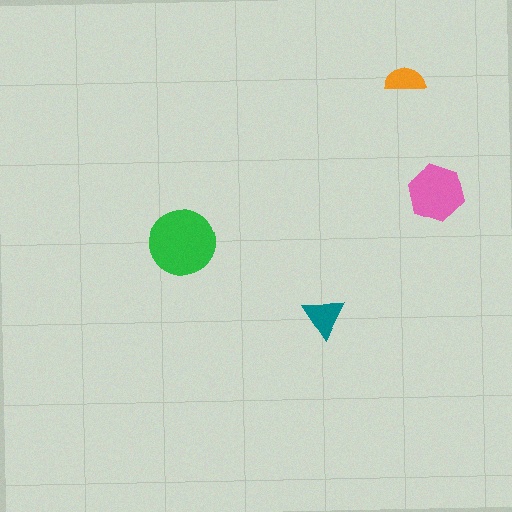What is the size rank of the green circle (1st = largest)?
1st.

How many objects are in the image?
There are 4 objects in the image.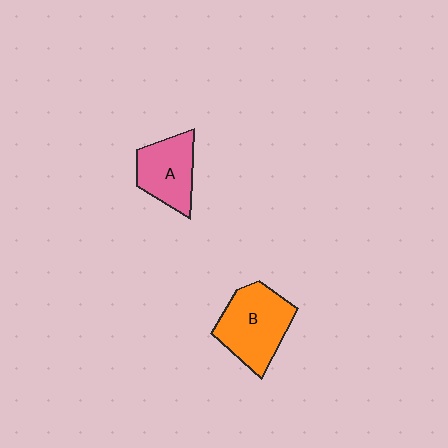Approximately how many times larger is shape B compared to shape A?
Approximately 1.3 times.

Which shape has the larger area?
Shape B (orange).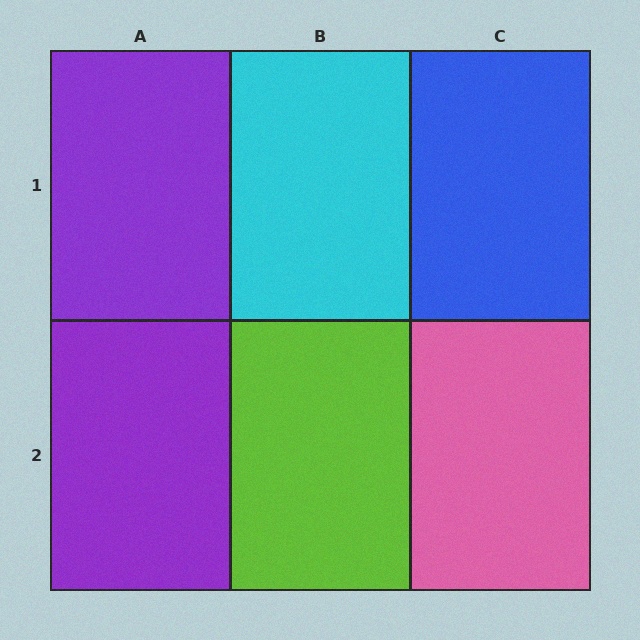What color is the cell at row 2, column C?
Pink.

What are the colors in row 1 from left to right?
Purple, cyan, blue.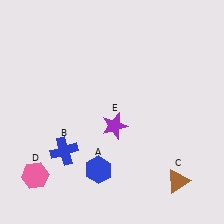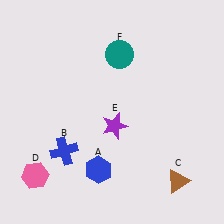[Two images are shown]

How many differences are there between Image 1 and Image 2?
There is 1 difference between the two images.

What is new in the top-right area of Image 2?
A teal circle (F) was added in the top-right area of Image 2.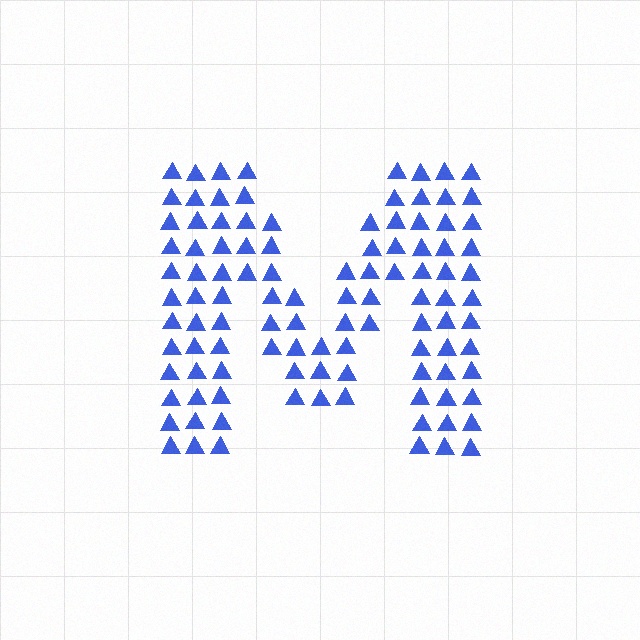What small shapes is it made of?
It is made of small triangles.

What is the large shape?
The large shape is the letter M.